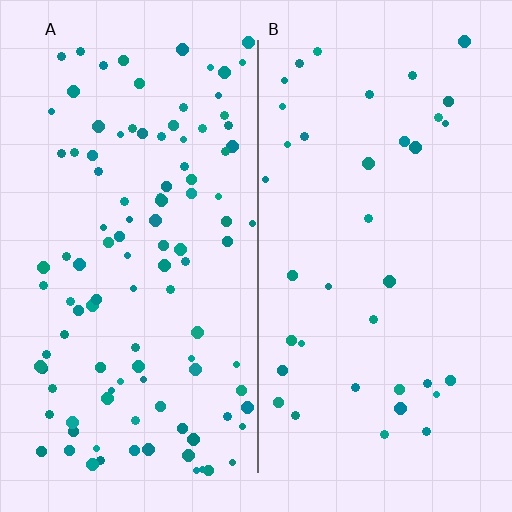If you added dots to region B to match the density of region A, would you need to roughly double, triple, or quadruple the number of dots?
Approximately triple.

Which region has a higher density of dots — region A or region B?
A (the left).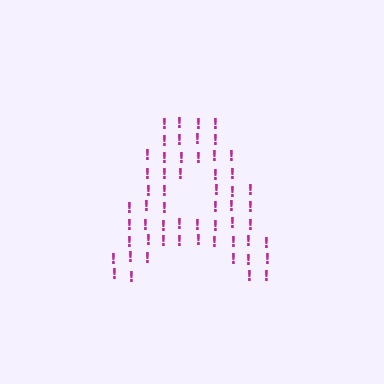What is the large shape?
The large shape is the letter A.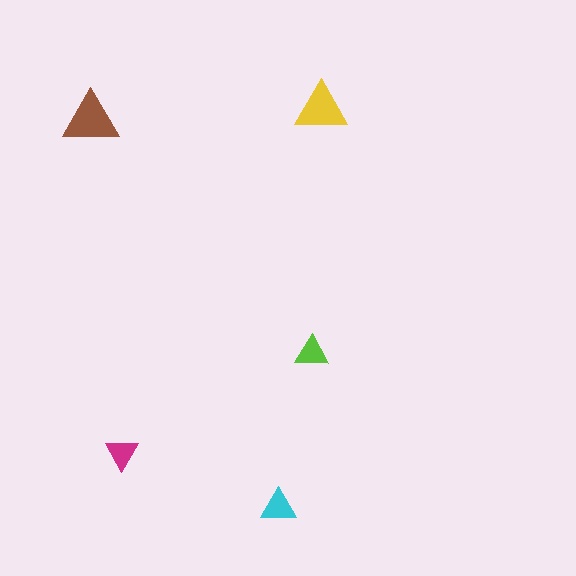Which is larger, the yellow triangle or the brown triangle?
The brown one.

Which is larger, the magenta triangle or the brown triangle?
The brown one.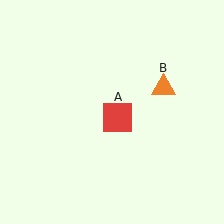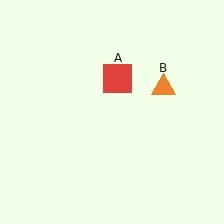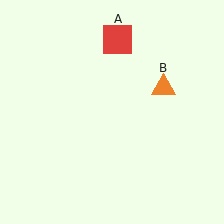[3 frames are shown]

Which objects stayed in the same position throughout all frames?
Orange triangle (object B) remained stationary.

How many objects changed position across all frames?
1 object changed position: red square (object A).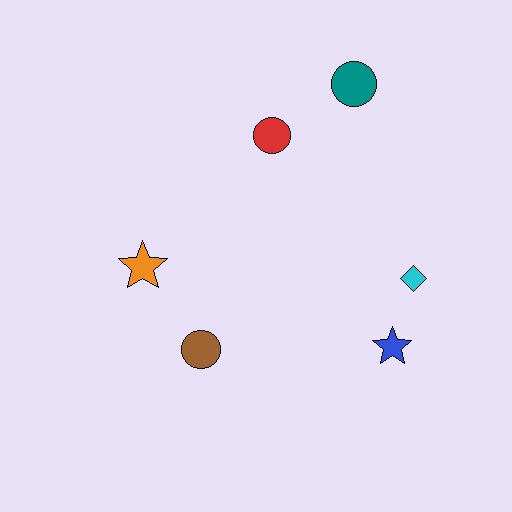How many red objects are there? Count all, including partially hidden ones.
There is 1 red object.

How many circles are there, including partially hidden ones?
There are 3 circles.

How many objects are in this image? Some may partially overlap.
There are 6 objects.